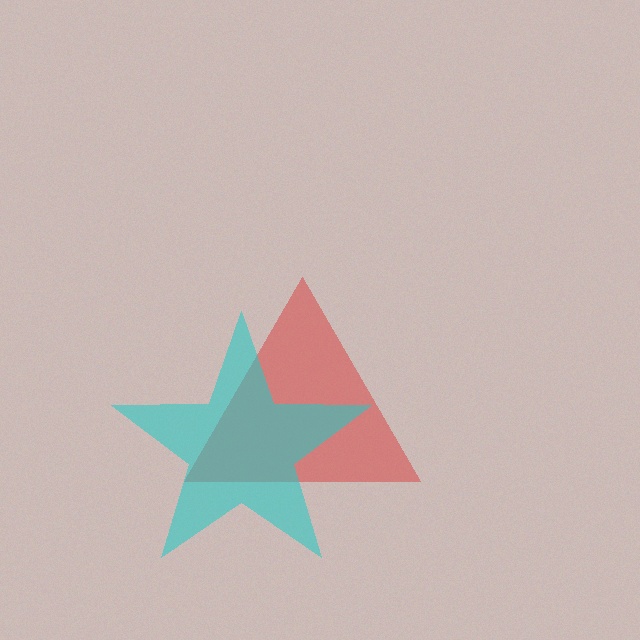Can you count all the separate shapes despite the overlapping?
Yes, there are 2 separate shapes.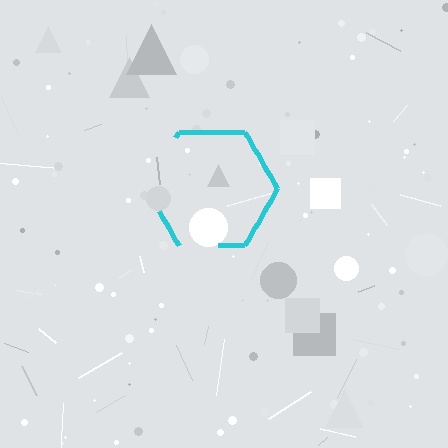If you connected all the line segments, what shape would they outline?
They would outline a hexagon.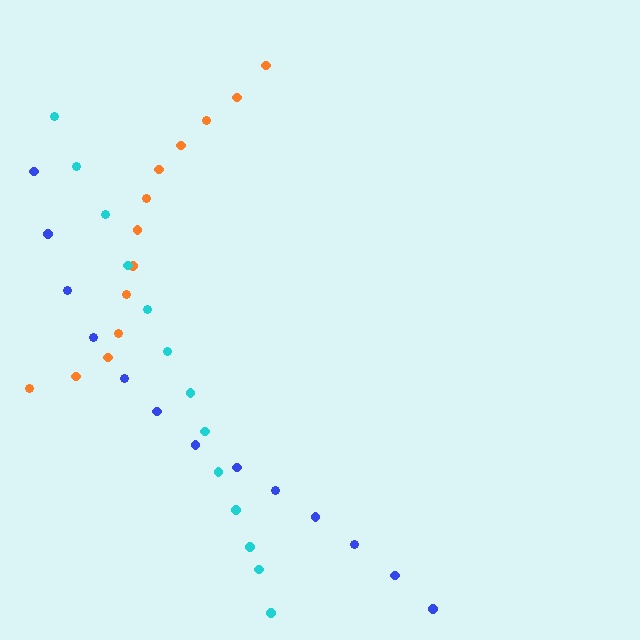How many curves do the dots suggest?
There are 3 distinct paths.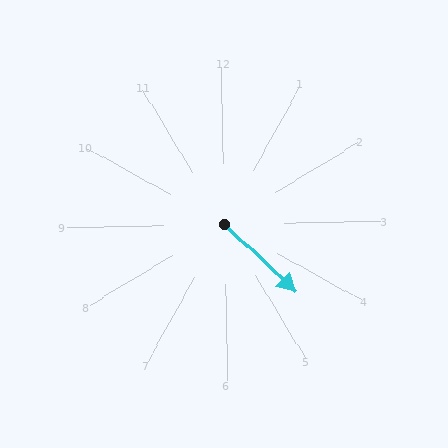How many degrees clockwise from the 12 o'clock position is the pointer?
Approximately 134 degrees.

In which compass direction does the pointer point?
Southeast.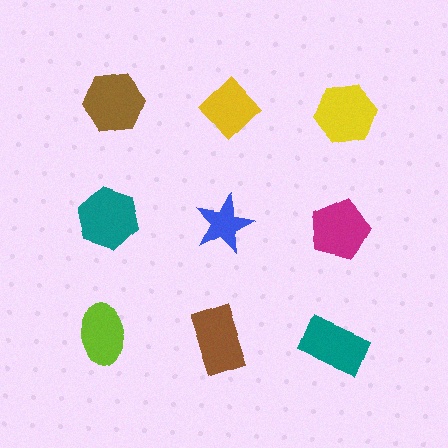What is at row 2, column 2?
A blue star.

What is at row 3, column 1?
A lime ellipse.